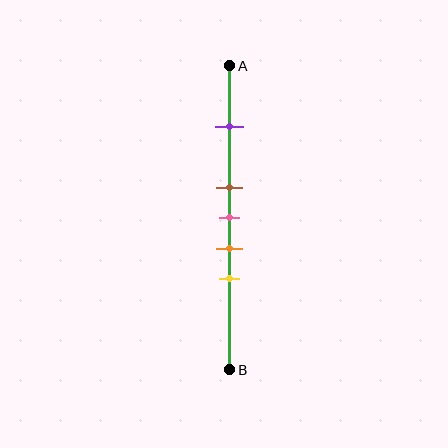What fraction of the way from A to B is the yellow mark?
The yellow mark is approximately 70% (0.7) of the way from A to B.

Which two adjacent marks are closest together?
The brown and pink marks are the closest adjacent pair.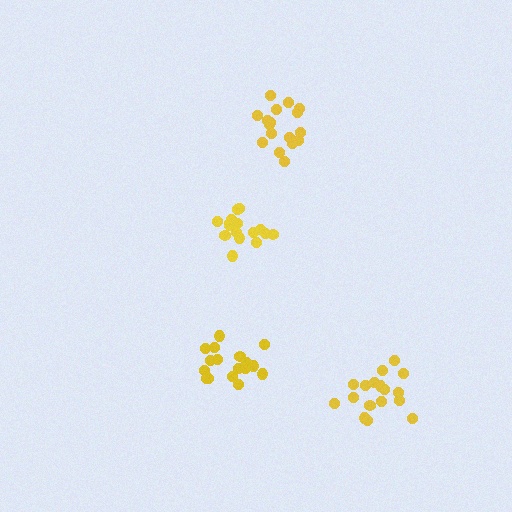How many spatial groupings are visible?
There are 4 spatial groupings.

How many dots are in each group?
Group 1: 16 dots, Group 2: 17 dots, Group 3: 17 dots, Group 4: 17 dots (67 total).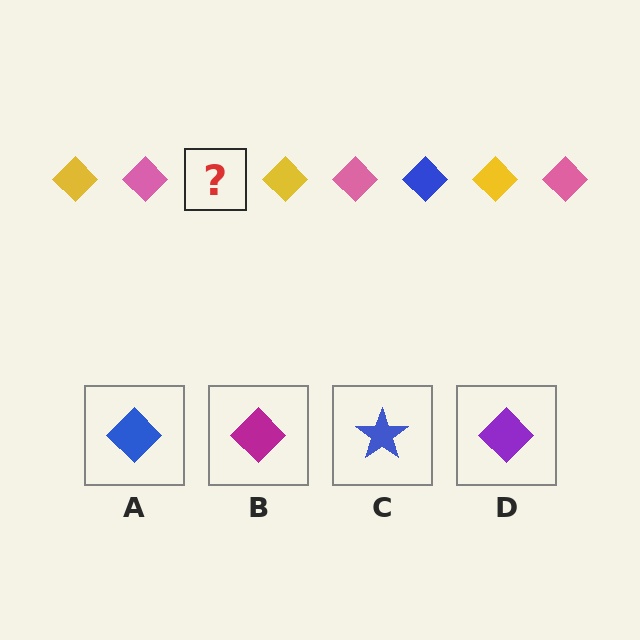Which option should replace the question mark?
Option A.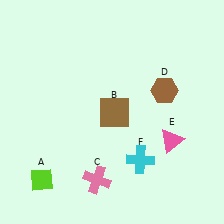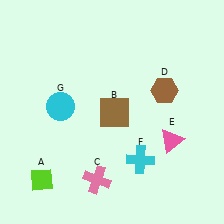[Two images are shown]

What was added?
A cyan circle (G) was added in Image 2.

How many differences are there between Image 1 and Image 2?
There is 1 difference between the two images.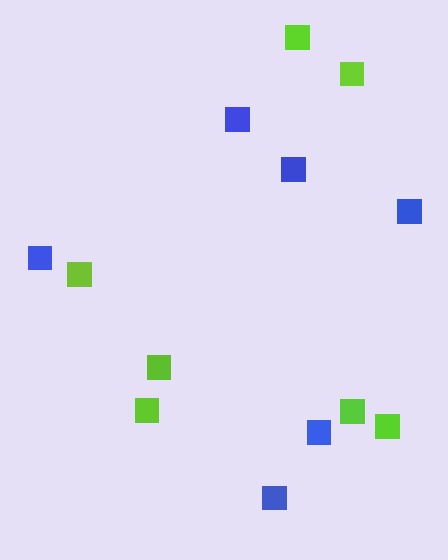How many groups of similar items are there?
There are 2 groups: one group of lime squares (7) and one group of blue squares (6).